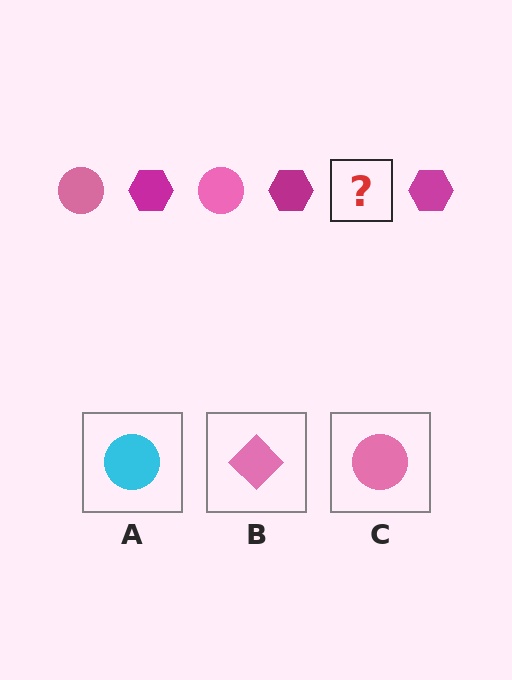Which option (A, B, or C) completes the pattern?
C.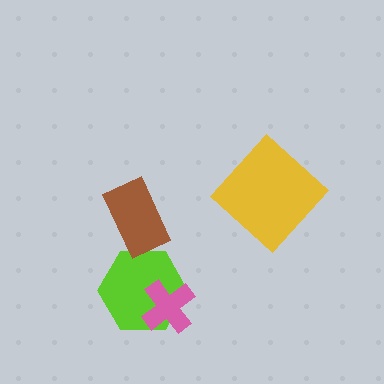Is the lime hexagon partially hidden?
Yes, it is partially covered by another shape.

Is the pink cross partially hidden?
No, no other shape covers it.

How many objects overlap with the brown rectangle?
0 objects overlap with the brown rectangle.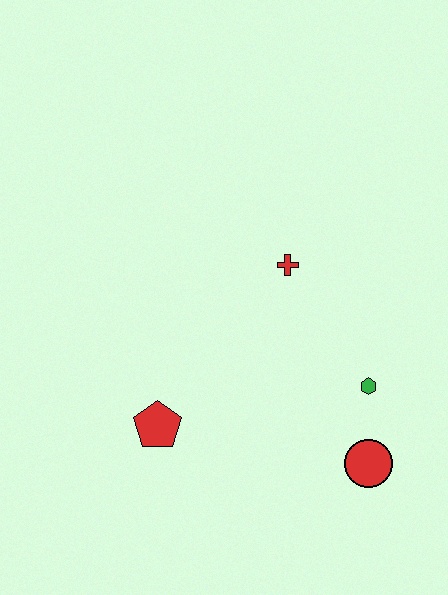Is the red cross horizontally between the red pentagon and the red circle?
Yes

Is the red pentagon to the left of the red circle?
Yes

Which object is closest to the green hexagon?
The red circle is closest to the green hexagon.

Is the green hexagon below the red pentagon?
No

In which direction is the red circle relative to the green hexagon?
The red circle is below the green hexagon.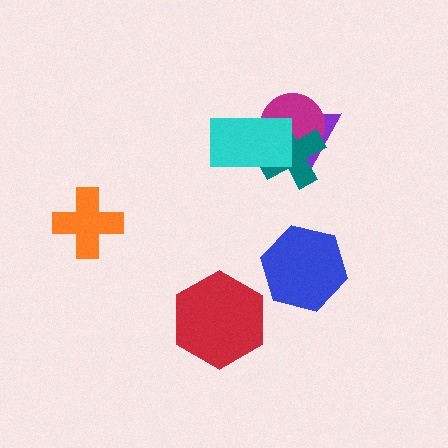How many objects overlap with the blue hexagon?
0 objects overlap with the blue hexagon.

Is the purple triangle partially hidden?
Yes, it is partially covered by another shape.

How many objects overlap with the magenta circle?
3 objects overlap with the magenta circle.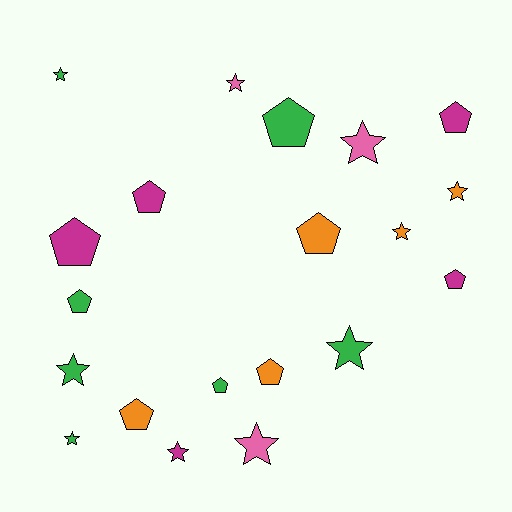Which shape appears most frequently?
Pentagon, with 10 objects.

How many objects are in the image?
There are 20 objects.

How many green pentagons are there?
There are 3 green pentagons.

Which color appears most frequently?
Green, with 7 objects.